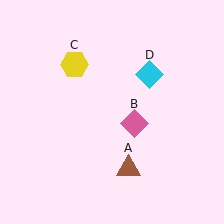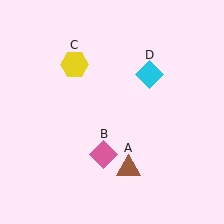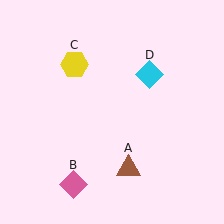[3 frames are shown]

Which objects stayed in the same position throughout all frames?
Brown triangle (object A) and yellow hexagon (object C) and cyan diamond (object D) remained stationary.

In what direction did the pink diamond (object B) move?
The pink diamond (object B) moved down and to the left.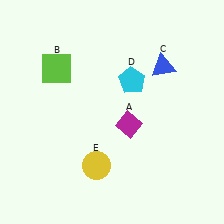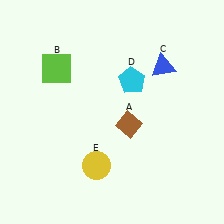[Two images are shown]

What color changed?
The diamond (A) changed from magenta in Image 1 to brown in Image 2.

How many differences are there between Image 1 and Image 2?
There is 1 difference between the two images.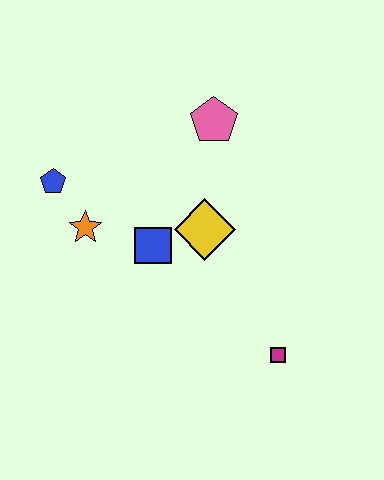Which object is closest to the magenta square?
The yellow diamond is closest to the magenta square.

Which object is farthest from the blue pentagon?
The magenta square is farthest from the blue pentagon.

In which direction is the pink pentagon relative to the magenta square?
The pink pentagon is above the magenta square.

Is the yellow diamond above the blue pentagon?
No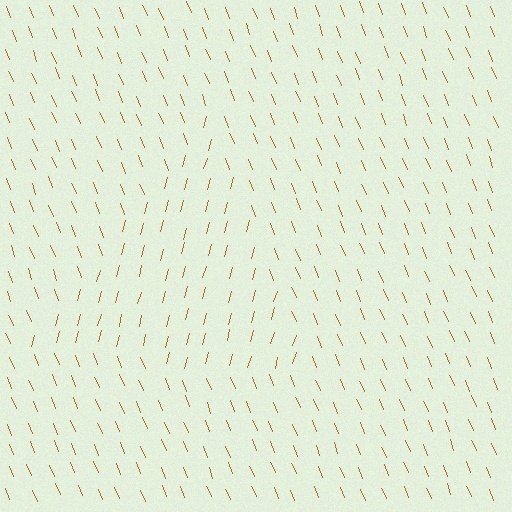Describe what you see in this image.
The image is filled with small brown line segments. A triangle region in the image has lines oriented differently from the surrounding lines, creating a visible texture boundary.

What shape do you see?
I see a triangle.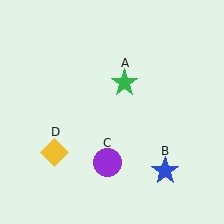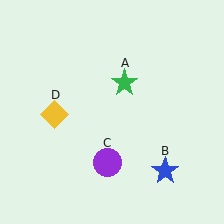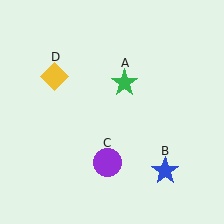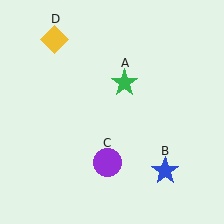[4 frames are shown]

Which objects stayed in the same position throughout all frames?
Green star (object A) and blue star (object B) and purple circle (object C) remained stationary.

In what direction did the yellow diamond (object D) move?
The yellow diamond (object D) moved up.